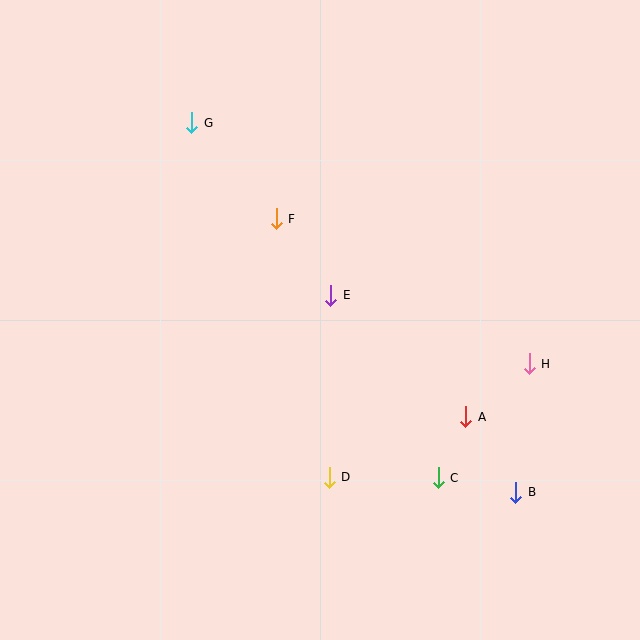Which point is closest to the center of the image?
Point E at (331, 295) is closest to the center.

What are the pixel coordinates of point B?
Point B is at (516, 492).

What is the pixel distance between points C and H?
The distance between C and H is 146 pixels.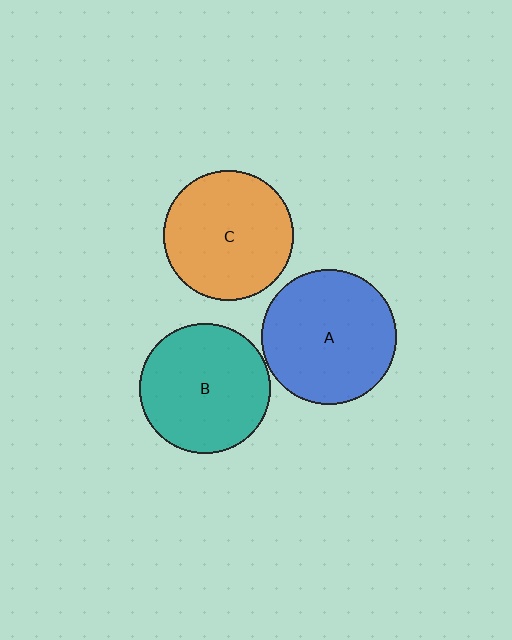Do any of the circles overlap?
No, none of the circles overlap.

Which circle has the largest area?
Circle A (blue).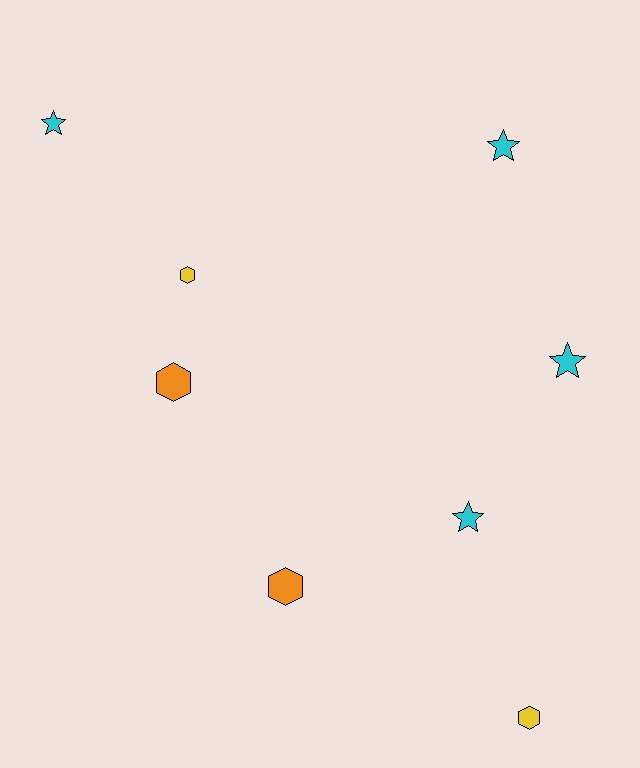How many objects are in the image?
There are 8 objects.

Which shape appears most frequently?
Hexagon, with 4 objects.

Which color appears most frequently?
Cyan, with 4 objects.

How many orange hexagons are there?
There are 2 orange hexagons.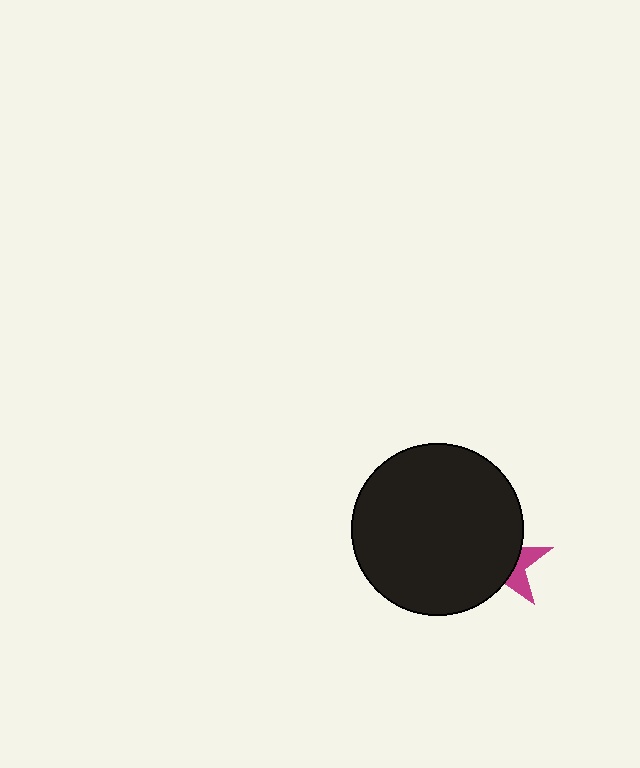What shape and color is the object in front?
The object in front is a black circle.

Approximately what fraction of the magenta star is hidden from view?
Roughly 69% of the magenta star is hidden behind the black circle.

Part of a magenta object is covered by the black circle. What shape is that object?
It is a star.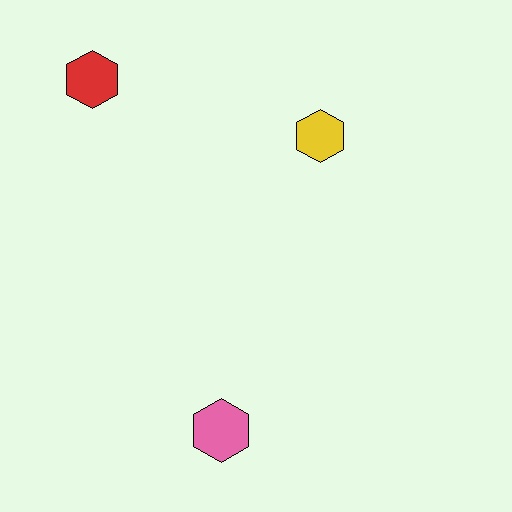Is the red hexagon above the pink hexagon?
Yes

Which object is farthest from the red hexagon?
The pink hexagon is farthest from the red hexagon.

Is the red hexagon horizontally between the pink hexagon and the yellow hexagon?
No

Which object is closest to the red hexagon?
The yellow hexagon is closest to the red hexagon.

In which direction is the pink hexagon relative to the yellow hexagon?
The pink hexagon is below the yellow hexagon.